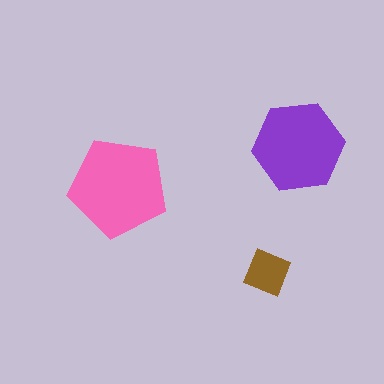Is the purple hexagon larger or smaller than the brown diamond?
Larger.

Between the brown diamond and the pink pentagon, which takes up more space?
The pink pentagon.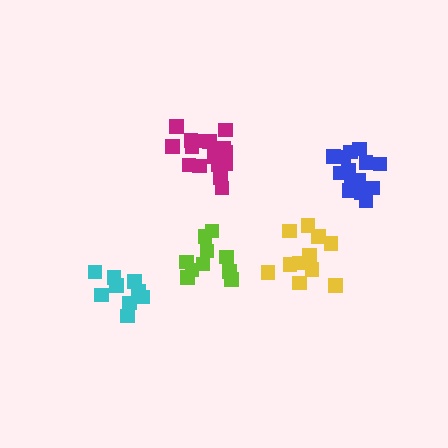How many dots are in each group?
Group 1: 16 dots, Group 2: 11 dots, Group 3: 16 dots, Group 4: 10 dots, Group 5: 10 dots (63 total).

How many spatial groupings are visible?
There are 5 spatial groupings.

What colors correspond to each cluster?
The clusters are colored: blue, yellow, magenta, cyan, lime.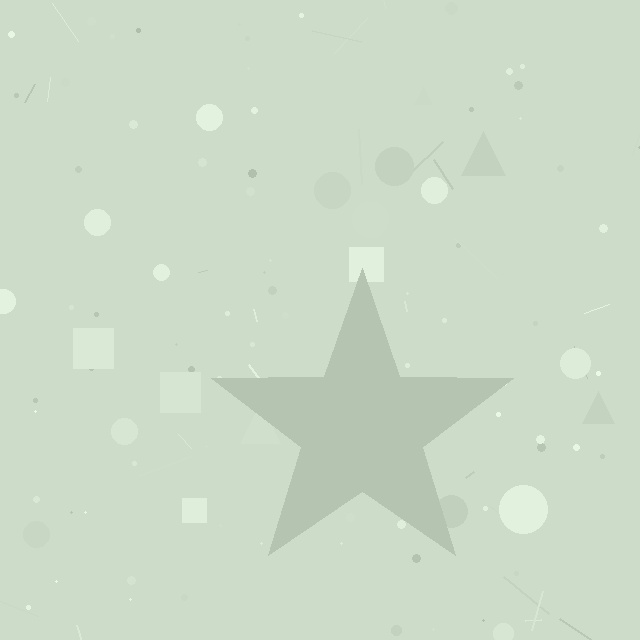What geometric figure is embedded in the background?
A star is embedded in the background.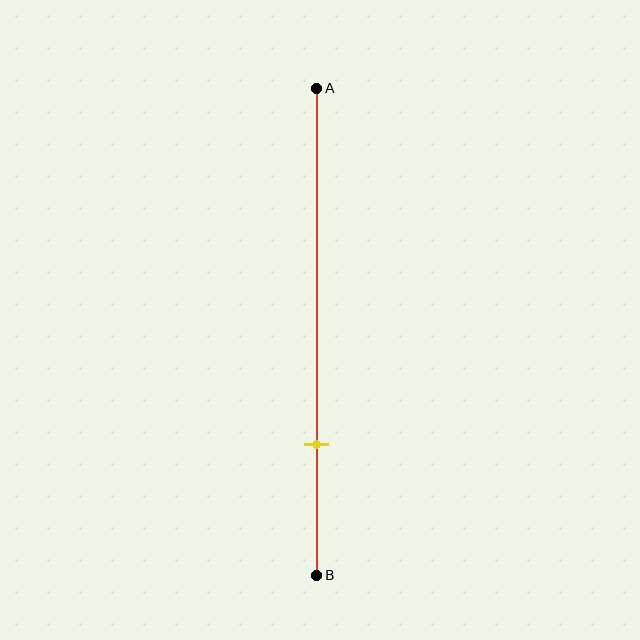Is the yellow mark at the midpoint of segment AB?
No, the mark is at about 75% from A, not at the 50% midpoint.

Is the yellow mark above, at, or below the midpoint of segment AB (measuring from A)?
The yellow mark is below the midpoint of segment AB.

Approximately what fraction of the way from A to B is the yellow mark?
The yellow mark is approximately 75% of the way from A to B.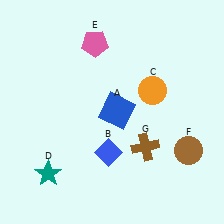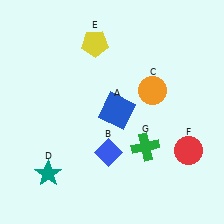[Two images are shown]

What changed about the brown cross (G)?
In Image 1, G is brown. In Image 2, it changed to green.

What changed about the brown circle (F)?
In Image 1, F is brown. In Image 2, it changed to red.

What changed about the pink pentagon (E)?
In Image 1, E is pink. In Image 2, it changed to yellow.